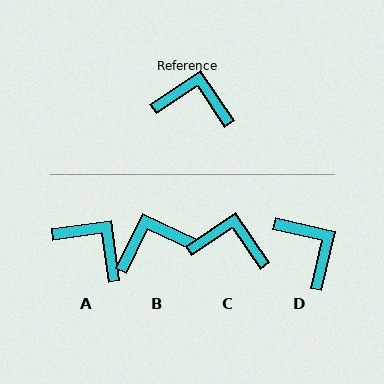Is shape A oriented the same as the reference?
No, it is off by about 26 degrees.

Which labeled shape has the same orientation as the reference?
C.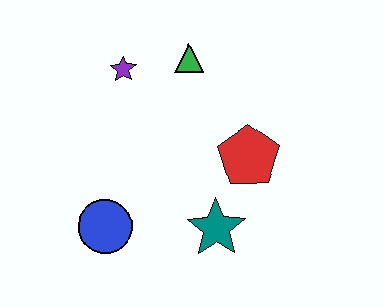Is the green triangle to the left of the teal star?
Yes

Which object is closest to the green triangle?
The purple star is closest to the green triangle.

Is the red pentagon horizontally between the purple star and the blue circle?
No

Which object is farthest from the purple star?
The teal star is farthest from the purple star.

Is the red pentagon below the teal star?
No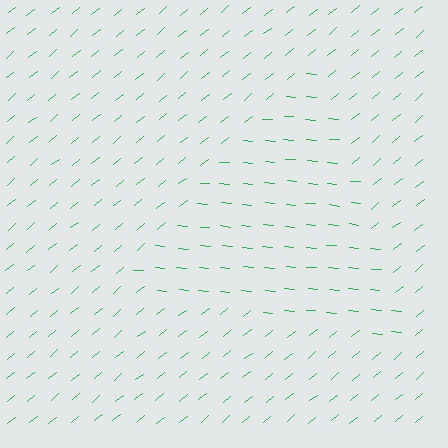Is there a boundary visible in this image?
Yes, there is a texture boundary formed by a change in line orientation.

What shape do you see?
I see a triangle.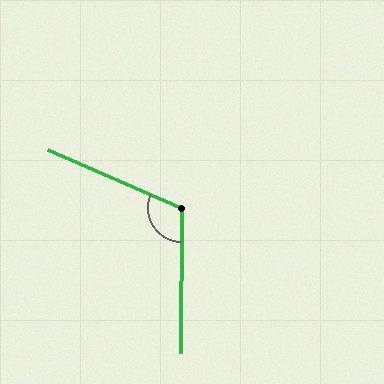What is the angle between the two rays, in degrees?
Approximately 113 degrees.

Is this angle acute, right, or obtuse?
It is obtuse.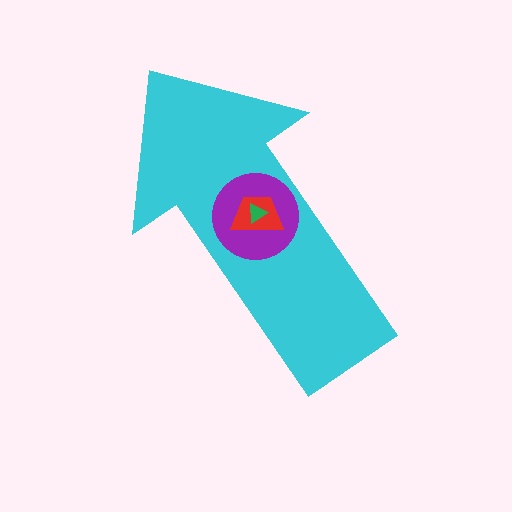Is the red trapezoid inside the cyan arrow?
Yes.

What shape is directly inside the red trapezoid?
The green triangle.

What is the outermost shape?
The cyan arrow.